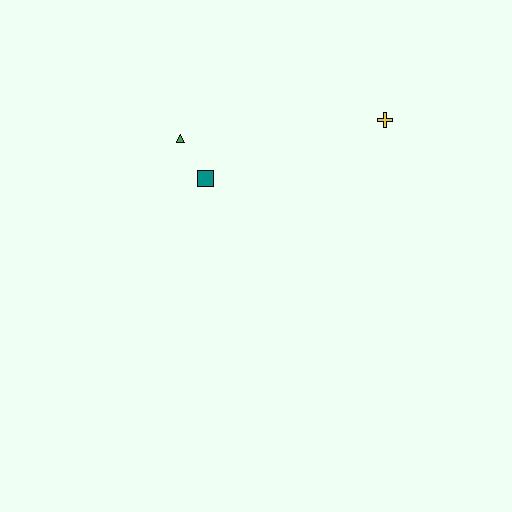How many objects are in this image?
There are 3 objects.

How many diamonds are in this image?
There are no diamonds.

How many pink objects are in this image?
There are no pink objects.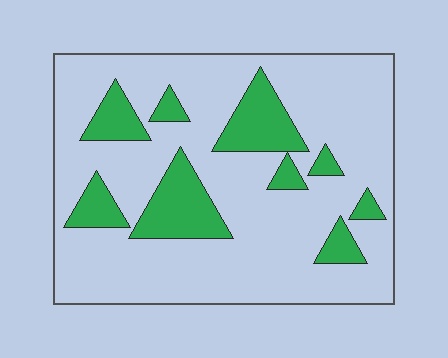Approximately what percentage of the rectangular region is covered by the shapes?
Approximately 20%.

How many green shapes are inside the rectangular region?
9.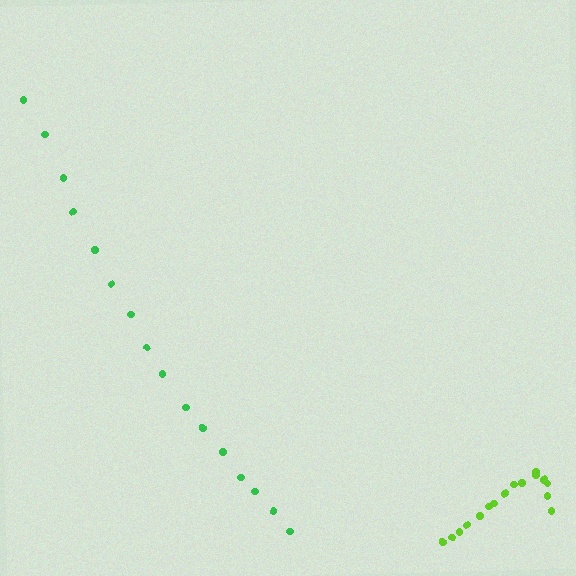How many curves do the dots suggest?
There are 2 distinct paths.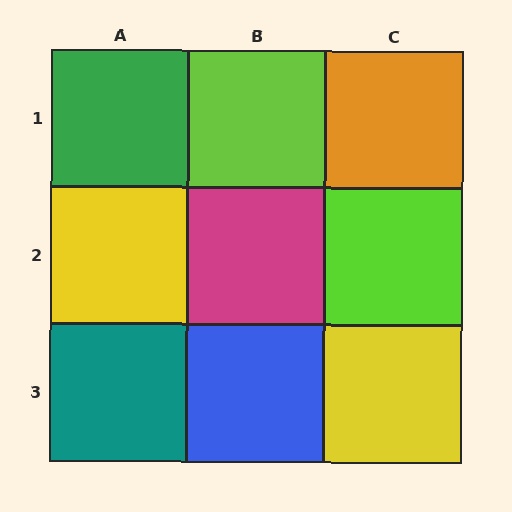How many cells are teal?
1 cell is teal.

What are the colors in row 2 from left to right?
Yellow, magenta, lime.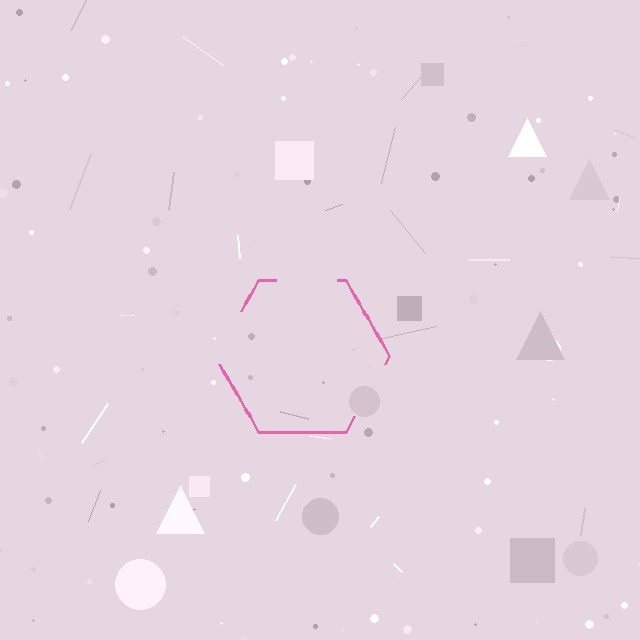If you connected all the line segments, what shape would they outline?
They would outline a hexagon.